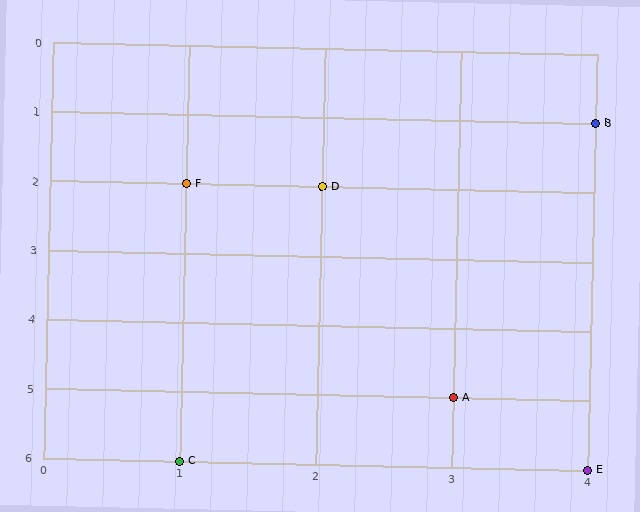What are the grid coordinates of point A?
Point A is at grid coordinates (3, 5).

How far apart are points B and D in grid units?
Points B and D are 2 columns and 1 row apart (about 2.2 grid units diagonally).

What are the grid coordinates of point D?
Point D is at grid coordinates (2, 2).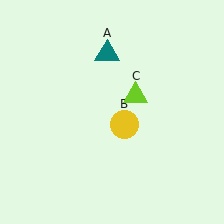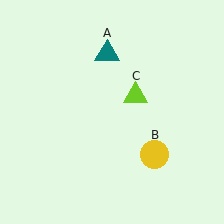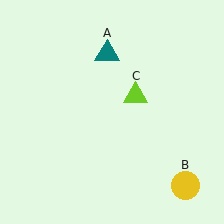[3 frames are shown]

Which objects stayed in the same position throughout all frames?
Teal triangle (object A) and lime triangle (object C) remained stationary.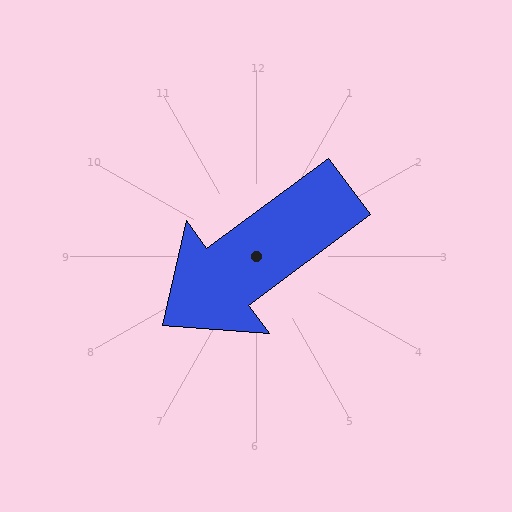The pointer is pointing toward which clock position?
Roughly 8 o'clock.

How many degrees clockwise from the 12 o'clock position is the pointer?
Approximately 233 degrees.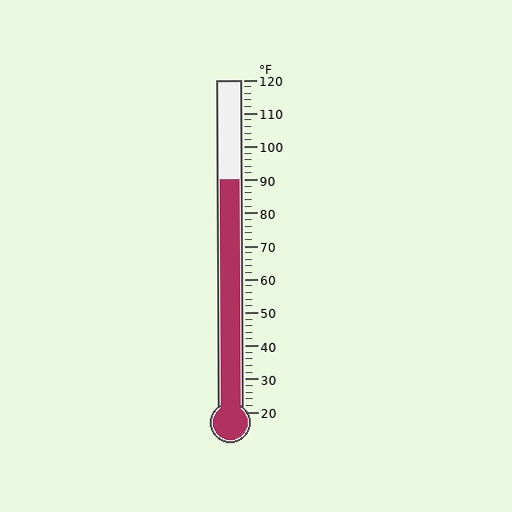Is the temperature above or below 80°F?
The temperature is above 80°F.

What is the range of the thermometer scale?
The thermometer scale ranges from 20°F to 120°F.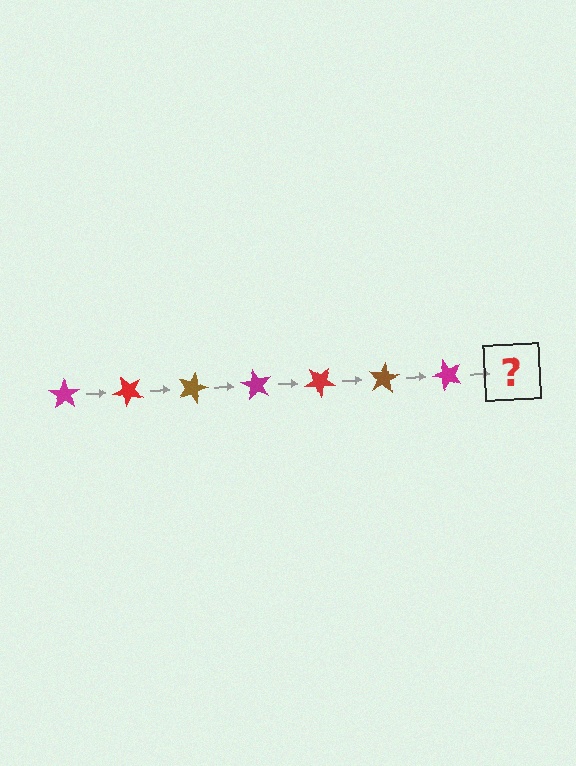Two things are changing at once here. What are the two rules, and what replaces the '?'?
The two rules are that it rotates 45 degrees each step and the color cycles through magenta, red, and brown. The '?' should be a red star, rotated 315 degrees from the start.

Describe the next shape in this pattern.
It should be a red star, rotated 315 degrees from the start.